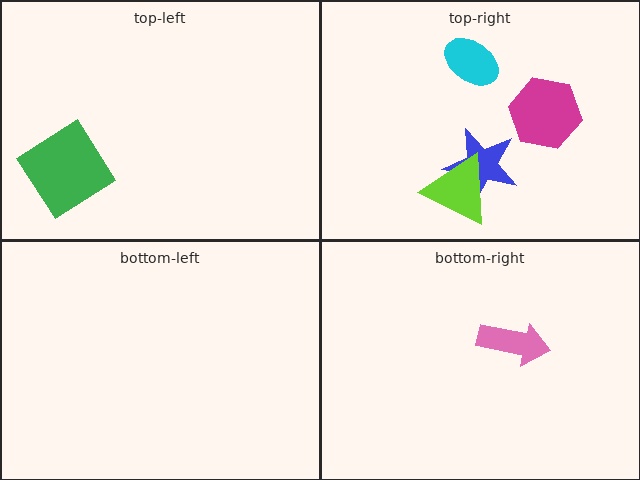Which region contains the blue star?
The top-right region.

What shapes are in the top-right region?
The cyan ellipse, the magenta hexagon, the blue star, the lime triangle.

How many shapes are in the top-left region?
1.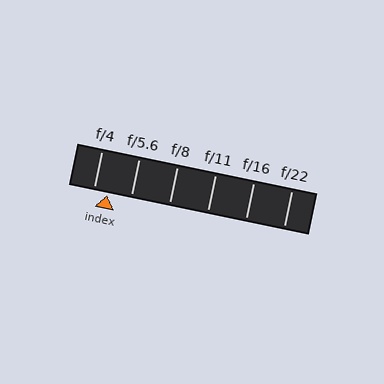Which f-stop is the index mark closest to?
The index mark is closest to f/4.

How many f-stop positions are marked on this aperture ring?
There are 6 f-stop positions marked.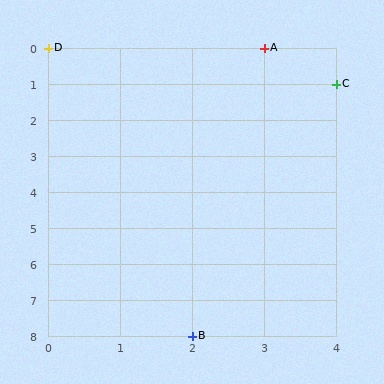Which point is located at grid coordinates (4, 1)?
Point C is at (4, 1).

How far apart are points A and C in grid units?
Points A and C are 1 column and 1 row apart (about 1.4 grid units diagonally).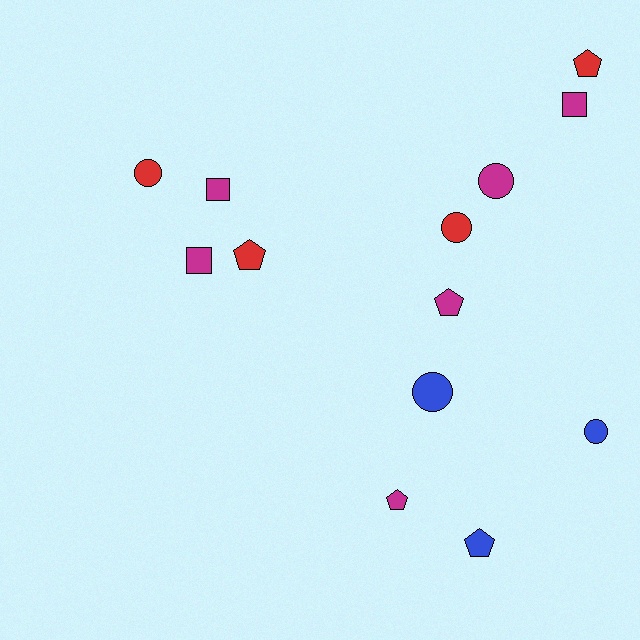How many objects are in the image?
There are 13 objects.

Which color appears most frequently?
Magenta, with 6 objects.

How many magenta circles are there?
There is 1 magenta circle.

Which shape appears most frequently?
Pentagon, with 5 objects.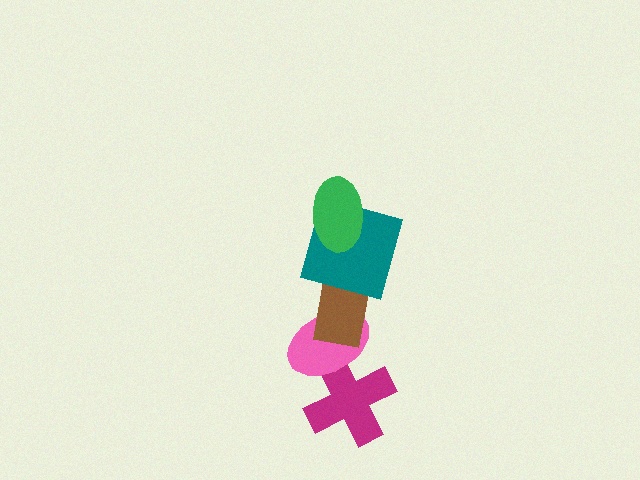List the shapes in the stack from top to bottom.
From top to bottom: the green ellipse, the teal square, the brown rectangle, the pink ellipse, the magenta cross.